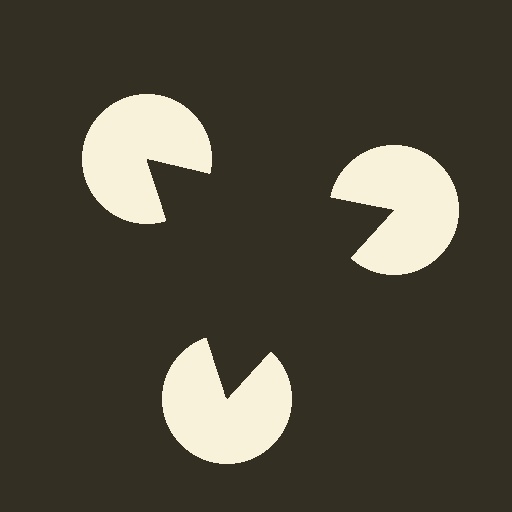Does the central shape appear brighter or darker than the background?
It typically appears slightly darker than the background, even though no actual brightness change is drawn.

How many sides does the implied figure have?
3 sides.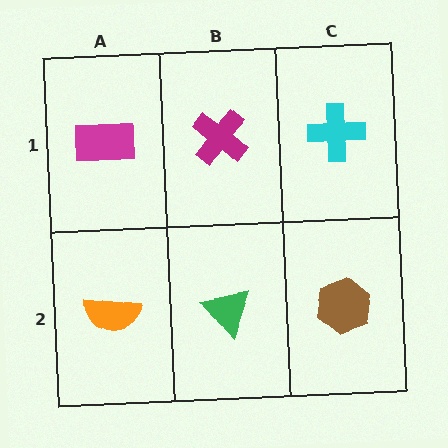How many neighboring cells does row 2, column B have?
3.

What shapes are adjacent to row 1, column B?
A green triangle (row 2, column B), a magenta rectangle (row 1, column A), a cyan cross (row 1, column C).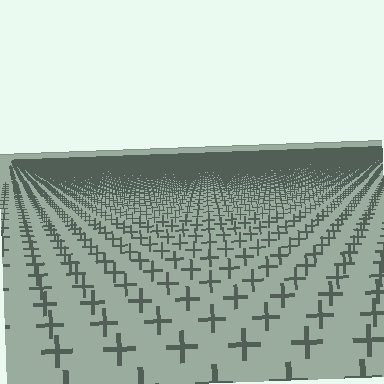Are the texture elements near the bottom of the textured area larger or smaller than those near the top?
Larger. Near the bottom, elements are closer to the viewer and appear at a bigger on-screen size.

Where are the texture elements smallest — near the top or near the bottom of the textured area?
Near the top.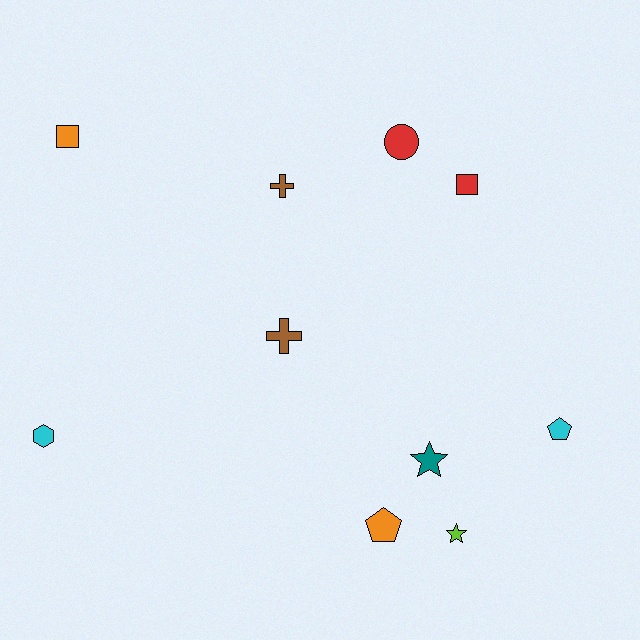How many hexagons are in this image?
There is 1 hexagon.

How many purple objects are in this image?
There are no purple objects.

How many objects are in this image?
There are 10 objects.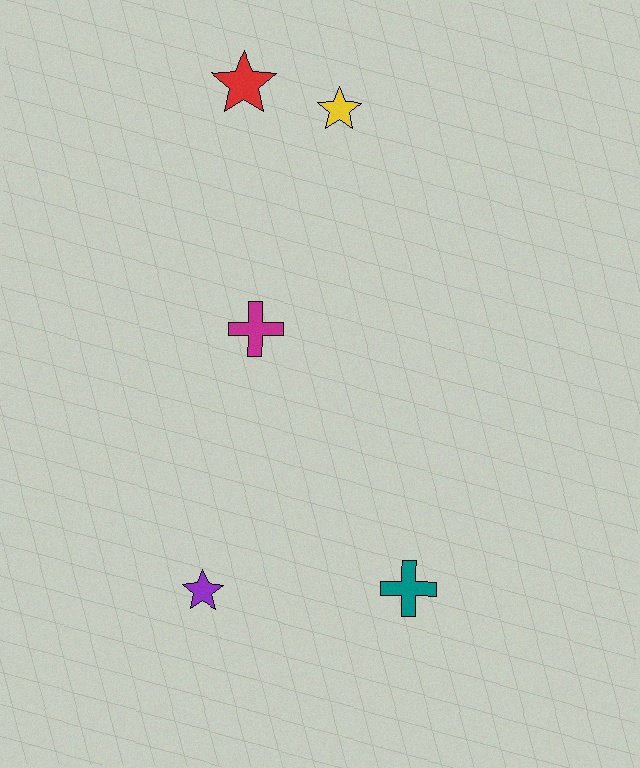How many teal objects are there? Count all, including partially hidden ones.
There is 1 teal object.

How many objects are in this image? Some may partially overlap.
There are 5 objects.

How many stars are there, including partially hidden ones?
There are 3 stars.